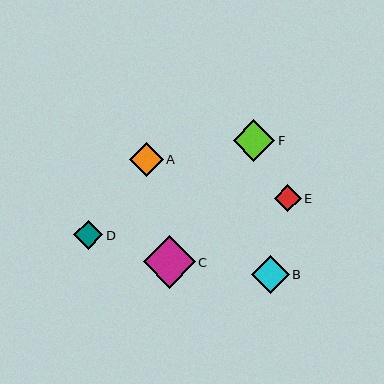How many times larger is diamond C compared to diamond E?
Diamond C is approximately 1.9 times the size of diamond E.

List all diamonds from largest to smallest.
From largest to smallest: C, F, B, A, D, E.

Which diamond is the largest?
Diamond C is the largest with a size of approximately 52 pixels.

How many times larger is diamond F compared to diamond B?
Diamond F is approximately 1.1 times the size of diamond B.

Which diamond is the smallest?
Diamond E is the smallest with a size of approximately 27 pixels.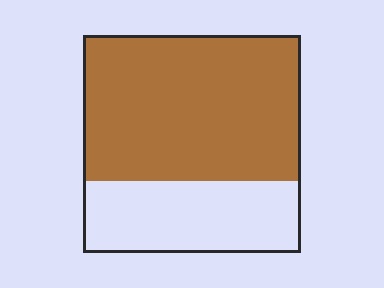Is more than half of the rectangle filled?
Yes.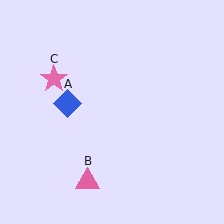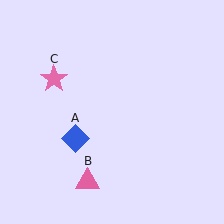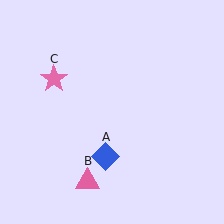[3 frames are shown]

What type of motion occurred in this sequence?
The blue diamond (object A) rotated counterclockwise around the center of the scene.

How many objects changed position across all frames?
1 object changed position: blue diamond (object A).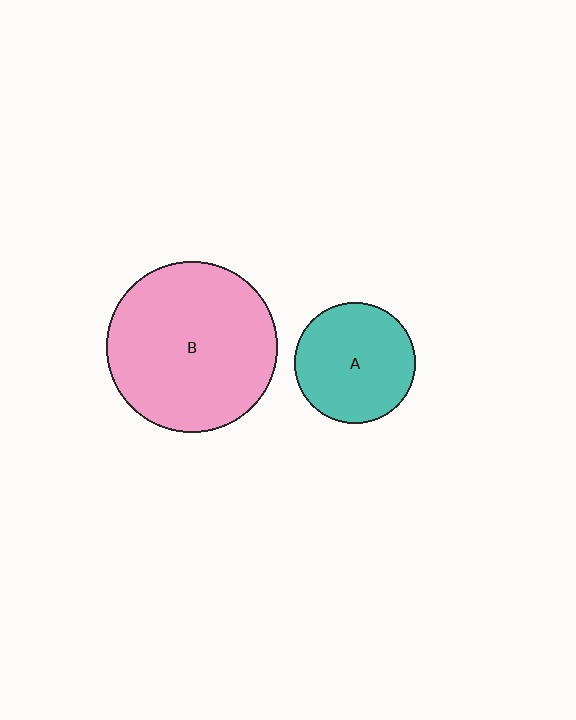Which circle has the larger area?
Circle B (pink).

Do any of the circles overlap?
No, none of the circles overlap.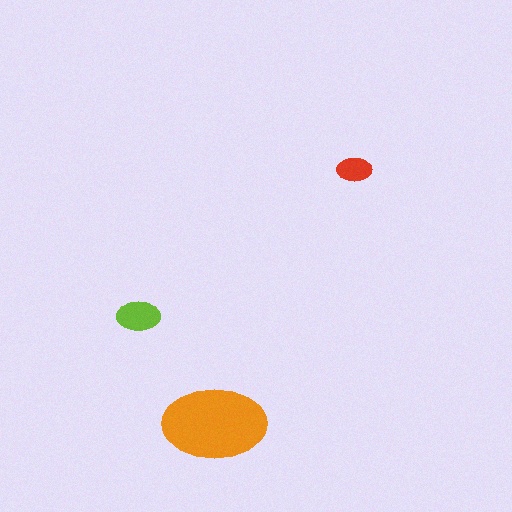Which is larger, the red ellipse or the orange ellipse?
The orange one.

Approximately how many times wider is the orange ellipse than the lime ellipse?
About 2.5 times wider.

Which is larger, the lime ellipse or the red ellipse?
The lime one.